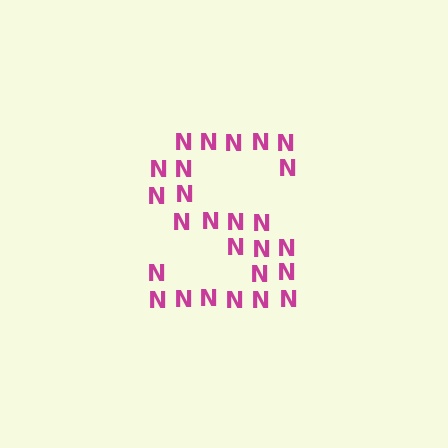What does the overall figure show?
The overall figure shows the letter S.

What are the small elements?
The small elements are letter N's.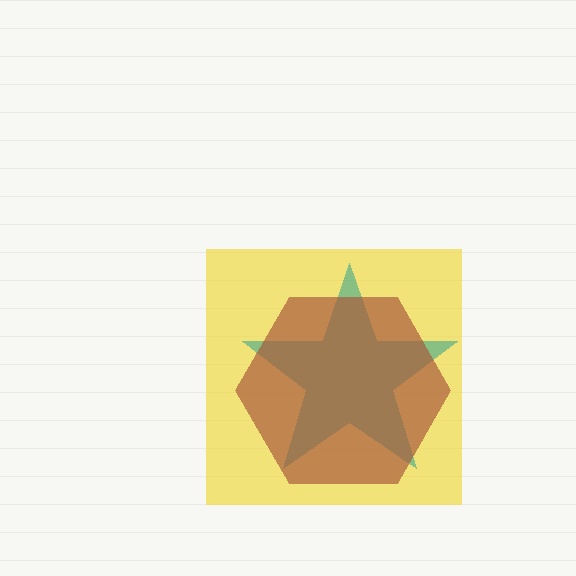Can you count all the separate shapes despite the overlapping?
Yes, there are 3 separate shapes.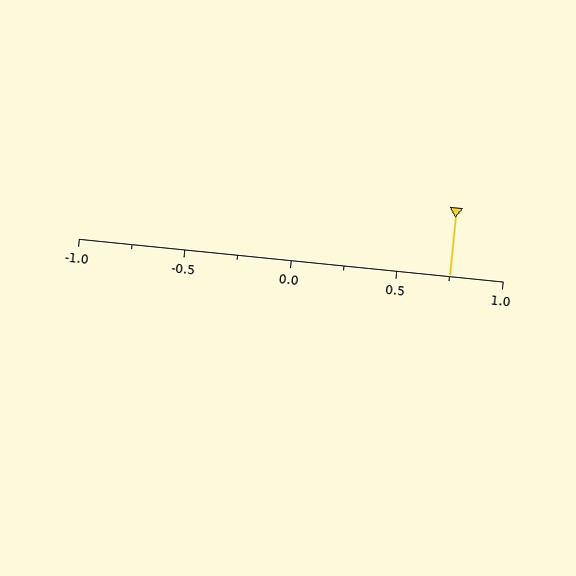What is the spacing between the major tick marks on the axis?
The major ticks are spaced 0.5 apart.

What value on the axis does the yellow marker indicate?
The marker indicates approximately 0.75.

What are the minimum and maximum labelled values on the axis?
The axis runs from -1.0 to 1.0.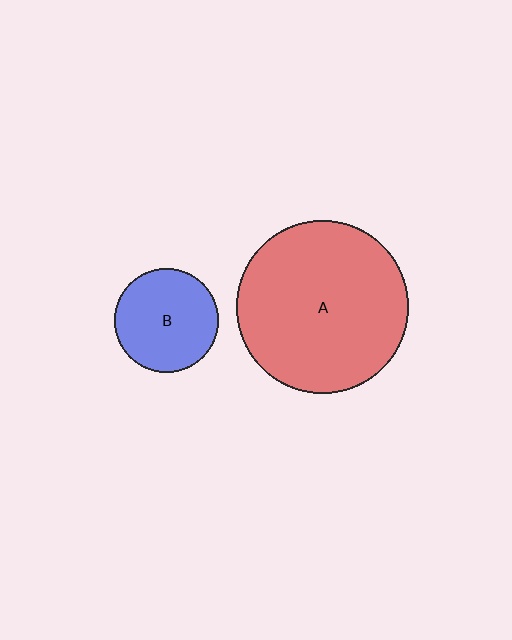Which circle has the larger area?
Circle A (red).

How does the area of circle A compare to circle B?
Approximately 2.8 times.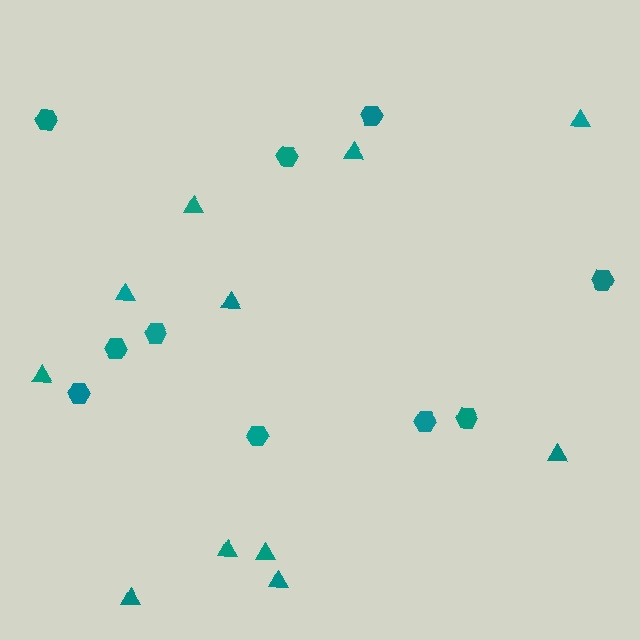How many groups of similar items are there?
There are 2 groups: one group of triangles (11) and one group of hexagons (10).